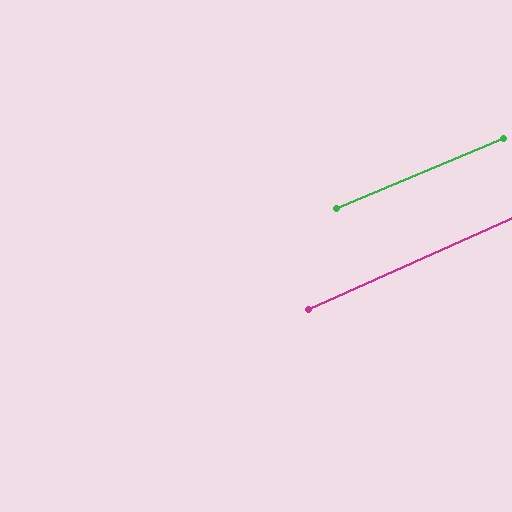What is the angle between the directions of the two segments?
Approximately 1 degree.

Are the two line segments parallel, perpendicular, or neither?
Parallel — their directions differ by only 1.3°.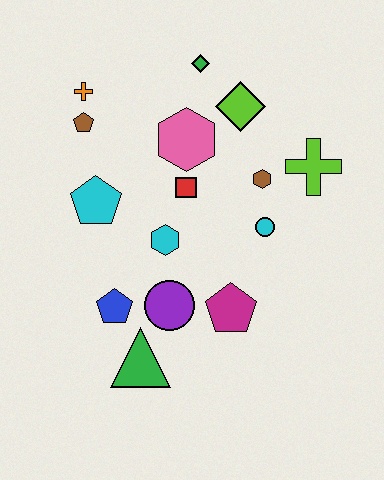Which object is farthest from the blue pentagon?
The green diamond is farthest from the blue pentagon.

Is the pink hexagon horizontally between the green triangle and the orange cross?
No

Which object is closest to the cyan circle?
The brown hexagon is closest to the cyan circle.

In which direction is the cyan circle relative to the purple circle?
The cyan circle is to the right of the purple circle.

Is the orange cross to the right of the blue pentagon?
No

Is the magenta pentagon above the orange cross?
No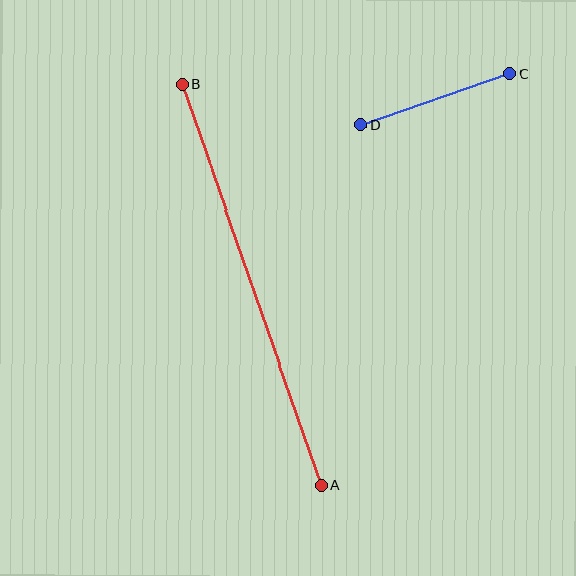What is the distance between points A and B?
The distance is approximately 424 pixels.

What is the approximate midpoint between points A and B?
The midpoint is at approximately (252, 285) pixels.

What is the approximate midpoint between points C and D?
The midpoint is at approximately (435, 99) pixels.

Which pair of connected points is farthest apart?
Points A and B are farthest apart.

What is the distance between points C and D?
The distance is approximately 158 pixels.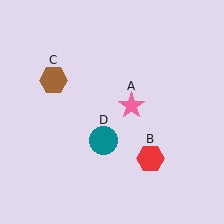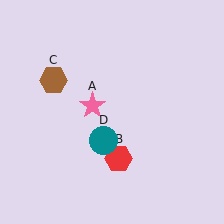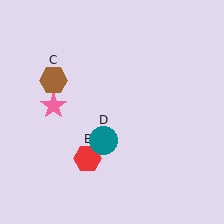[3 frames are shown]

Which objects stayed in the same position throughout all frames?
Brown hexagon (object C) and teal circle (object D) remained stationary.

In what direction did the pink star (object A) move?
The pink star (object A) moved left.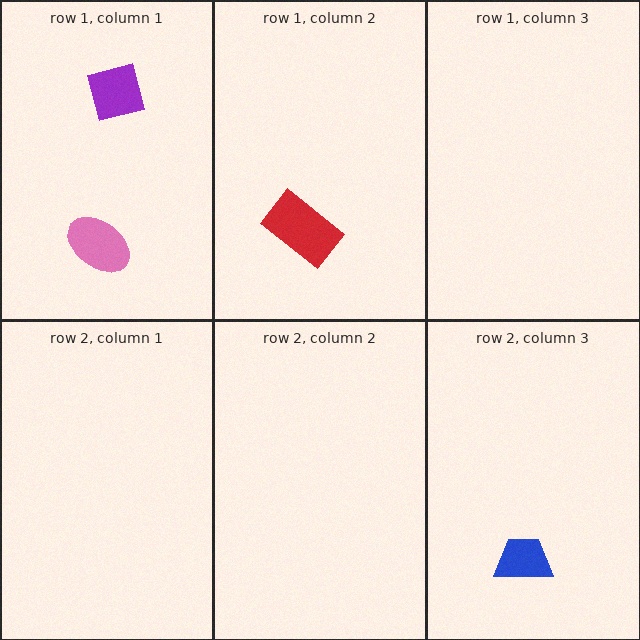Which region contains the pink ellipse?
The row 1, column 1 region.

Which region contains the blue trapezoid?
The row 2, column 3 region.